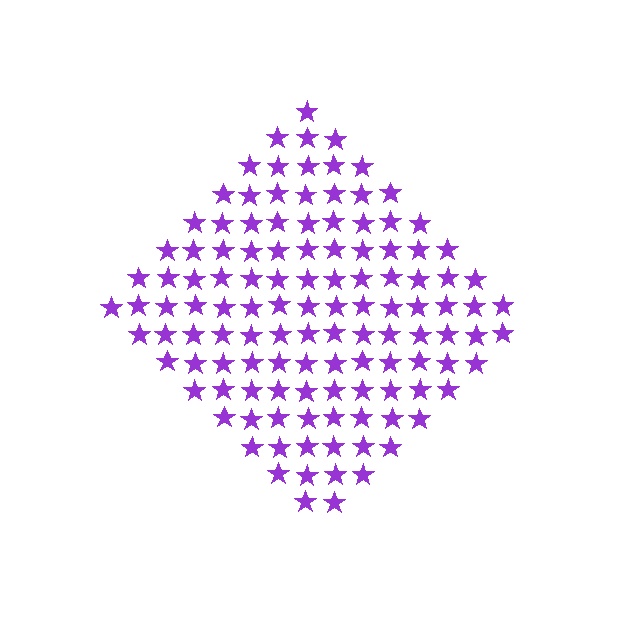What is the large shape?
The large shape is a diamond.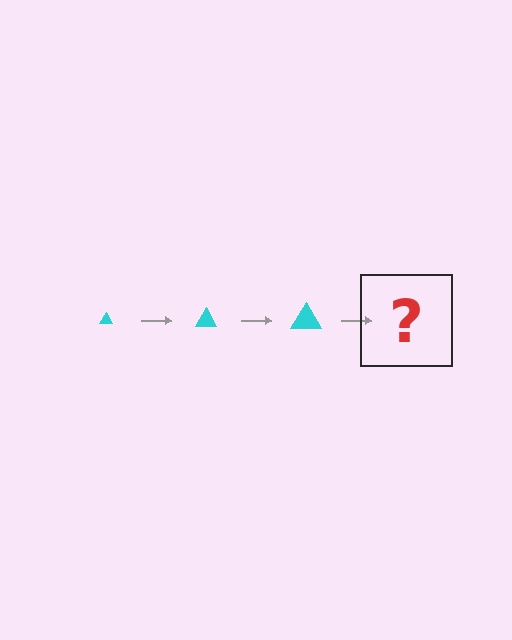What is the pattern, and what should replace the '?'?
The pattern is that the triangle gets progressively larger each step. The '?' should be a cyan triangle, larger than the previous one.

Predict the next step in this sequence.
The next step is a cyan triangle, larger than the previous one.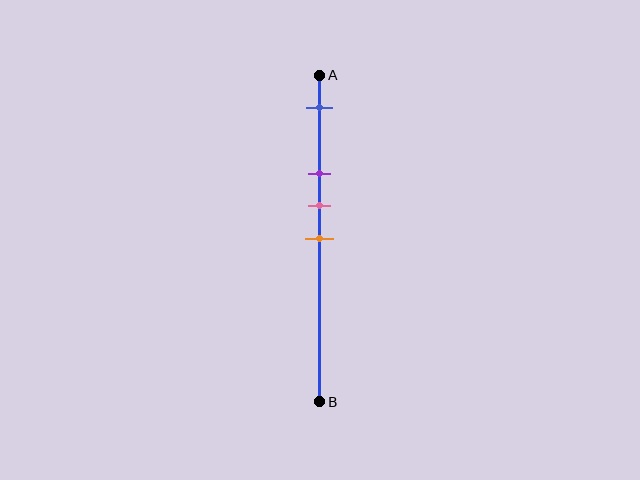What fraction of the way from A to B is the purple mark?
The purple mark is approximately 30% (0.3) of the way from A to B.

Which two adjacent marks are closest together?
The pink and orange marks are the closest adjacent pair.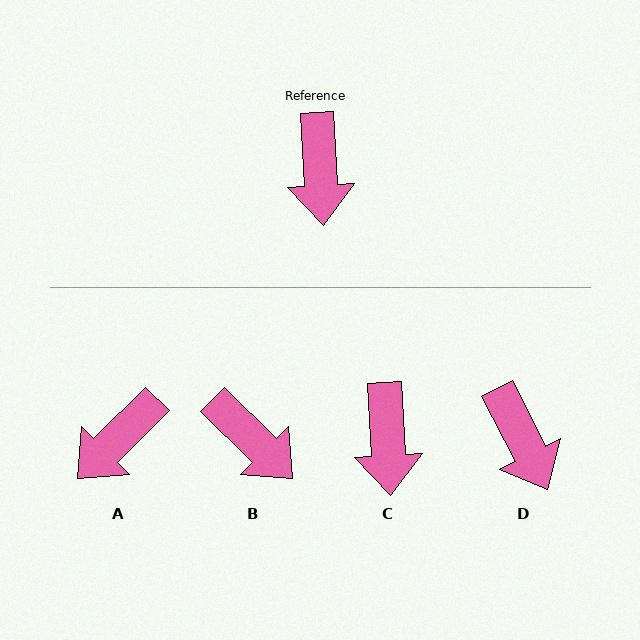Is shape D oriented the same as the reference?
No, it is off by about 24 degrees.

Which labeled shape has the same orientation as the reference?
C.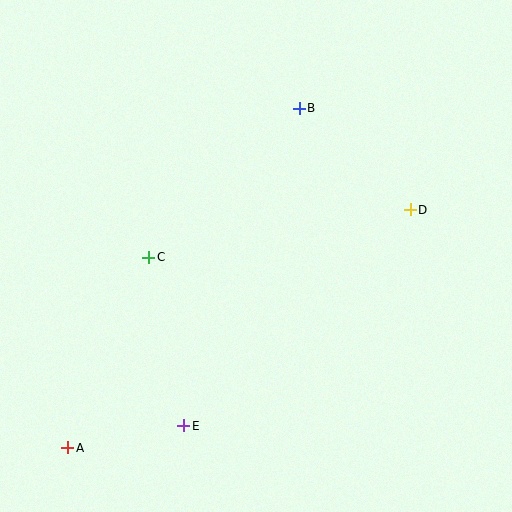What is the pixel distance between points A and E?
The distance between A and E is 118 pixels.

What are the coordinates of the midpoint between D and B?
The midpoint between D and B is at (355, 159).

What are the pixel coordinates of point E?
Point E is at (184, 426).